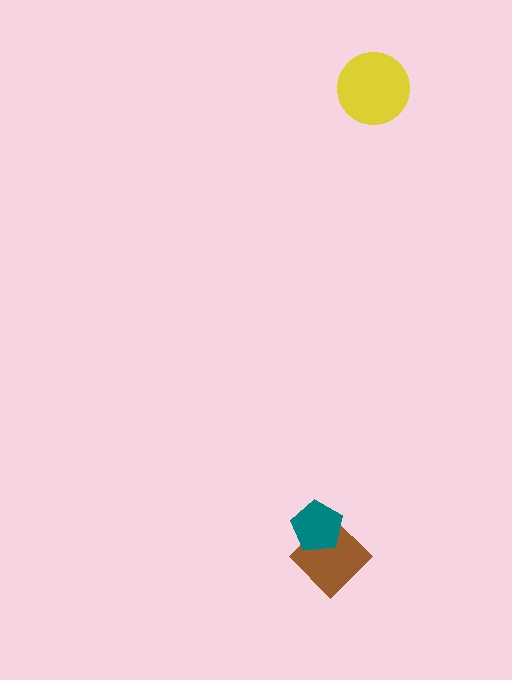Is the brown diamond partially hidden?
Yes, it is partially covered by another shape.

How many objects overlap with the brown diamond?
1 object overlaps with the brown diamond.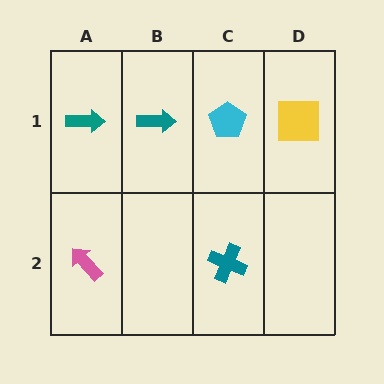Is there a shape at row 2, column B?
No, that cell is empty.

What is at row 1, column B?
A teal arrow.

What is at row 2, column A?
A pink arrow.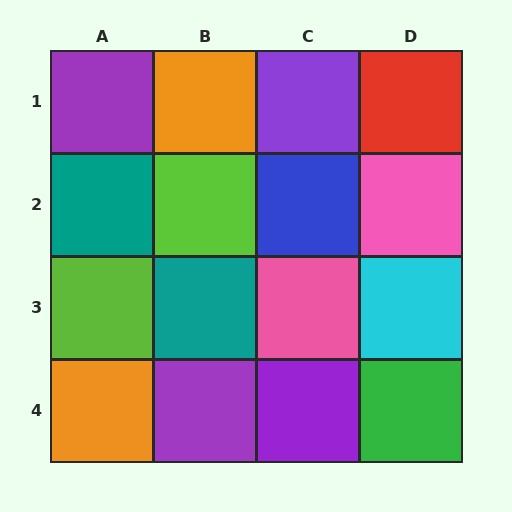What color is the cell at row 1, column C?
Purple.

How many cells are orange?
2 cells are orange.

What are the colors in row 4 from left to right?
Orange, purple, purple, green.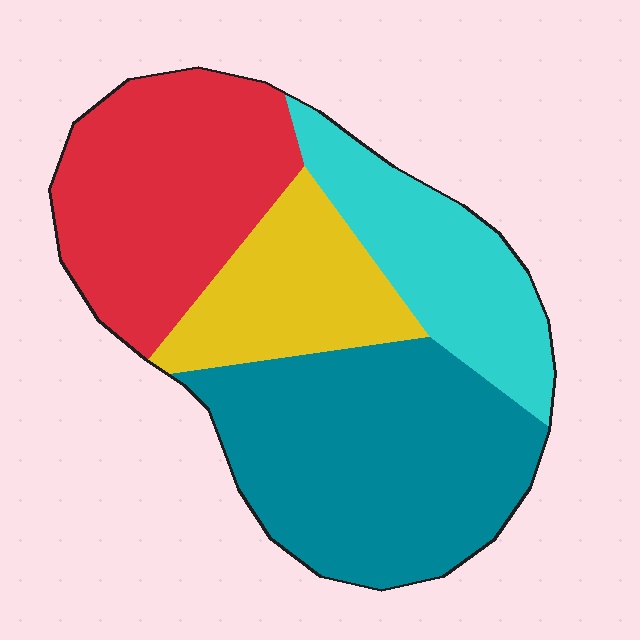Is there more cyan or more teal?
Teal.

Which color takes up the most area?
Teal, at roughly 35%.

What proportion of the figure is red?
Red takes up about one quarter (1/4) of the figure.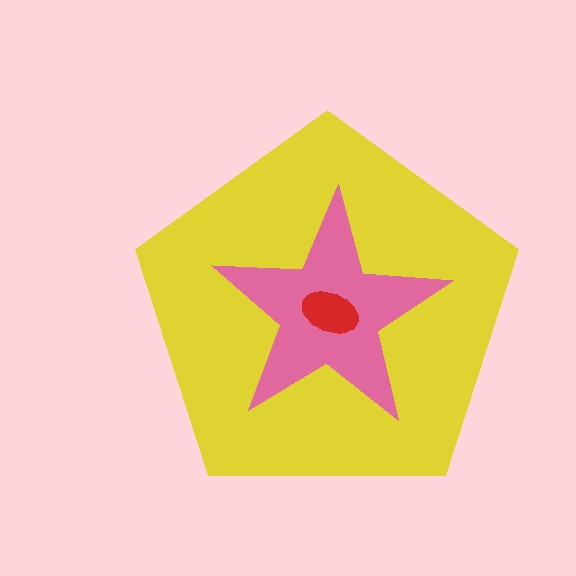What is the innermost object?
The red ellipse.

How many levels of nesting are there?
3.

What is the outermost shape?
The yellow pentagon.